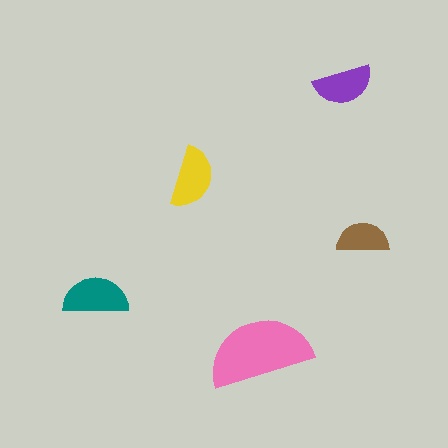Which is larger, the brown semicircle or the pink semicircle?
The pink one.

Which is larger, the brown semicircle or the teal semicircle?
The teal one.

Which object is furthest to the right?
The brown semicircle is rightmost.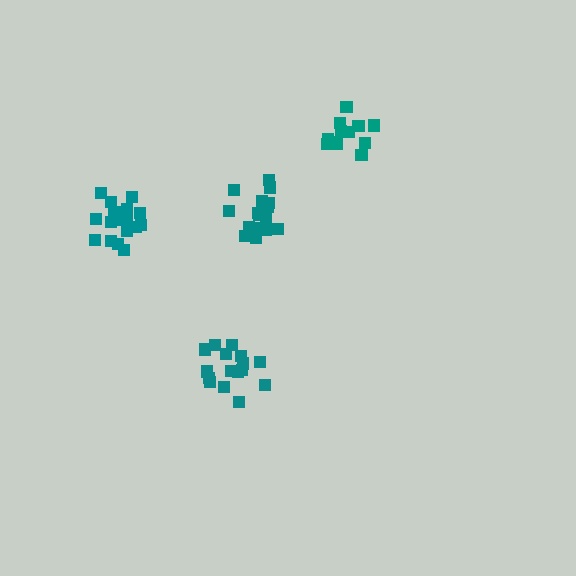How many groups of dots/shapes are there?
There are 4 groups.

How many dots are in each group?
Group 1: 13 dots, Group 2: 18 dots, Group 3: 18 dots, Group 4: 17 dots (66 total).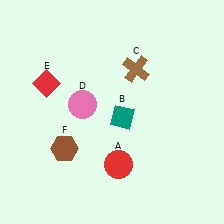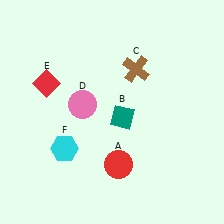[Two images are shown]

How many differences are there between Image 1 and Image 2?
There is 1 difference between the two images.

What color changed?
The hexagon (F) changed from brown in Image 1 to cyan in Image 2.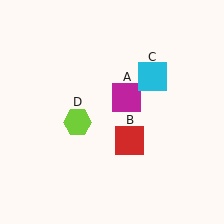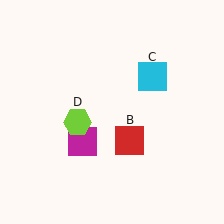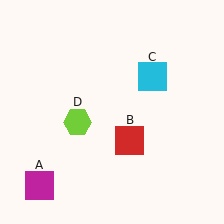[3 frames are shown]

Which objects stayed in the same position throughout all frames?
Red square (object B) and cyan square (object C) and lime hexagon (object D) remained stationary.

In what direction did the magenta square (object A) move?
The magenta square (object A) moved down and to the left.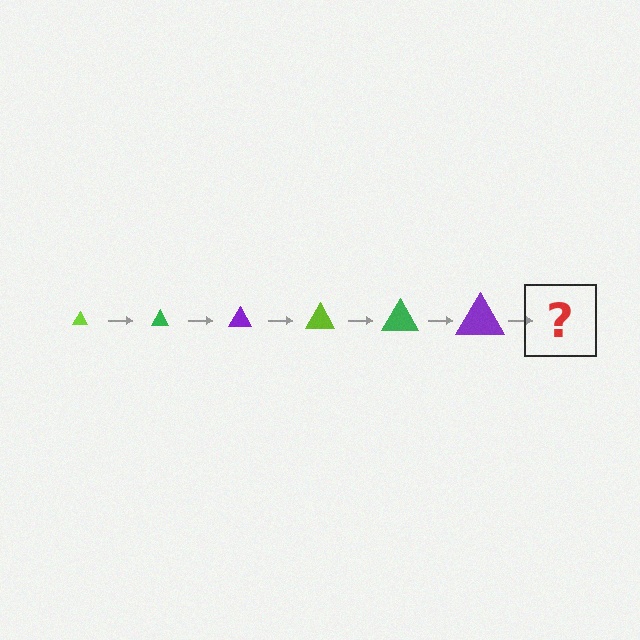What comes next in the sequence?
The next element should be a lime triangle, larger than the previous one.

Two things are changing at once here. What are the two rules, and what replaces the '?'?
The two rules are that the triangle grows larger each step and the color cycles through lime, green, and purple. The '?' should be a lime triangle, larger than the previous one.